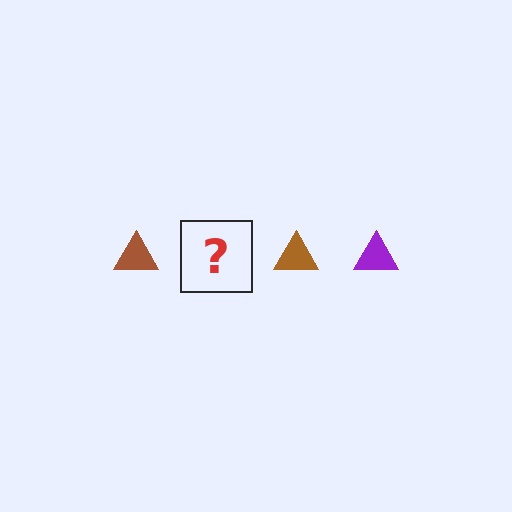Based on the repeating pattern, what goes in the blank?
The blank should be a purple triangle.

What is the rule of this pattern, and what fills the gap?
The rule is that the pattern cycles through brown, purple triangles. The gap should be filled with a purple triangle.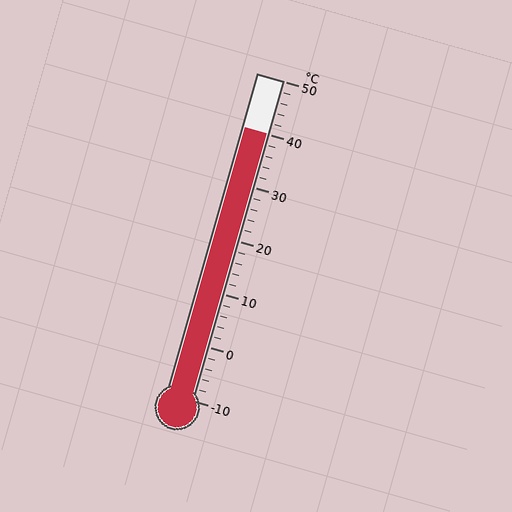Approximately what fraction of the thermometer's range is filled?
The thermometer is filled to approximately 85% of its range.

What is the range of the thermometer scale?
The thermometer scale ranges from -10°C to 50°C.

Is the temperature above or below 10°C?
The temperature is above 10°C.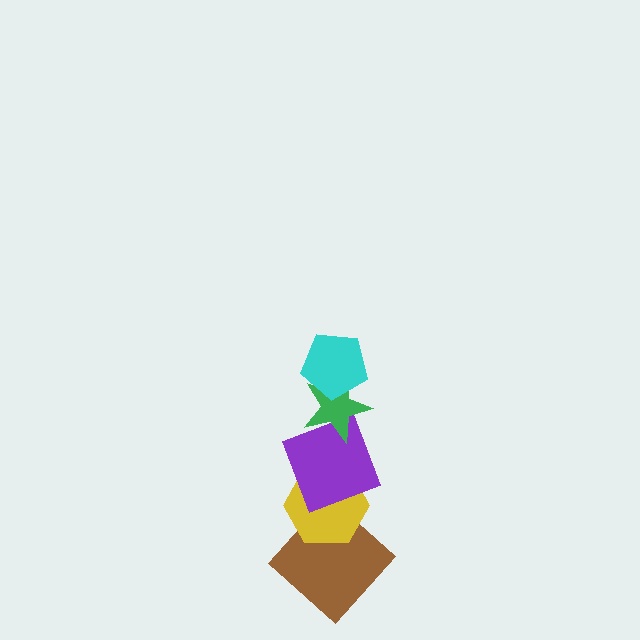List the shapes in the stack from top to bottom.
From top to bottom: the cyan pentagon, the green star, the purple square, the yellow hexagon, the brown diamond.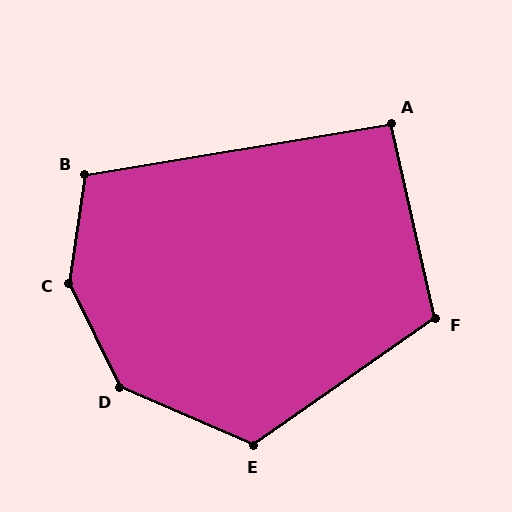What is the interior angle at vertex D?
Approximately 140 degrees (obtuse).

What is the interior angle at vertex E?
Approximately 122 degrees (obtuse).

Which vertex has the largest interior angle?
C, at approximately 145 degrees.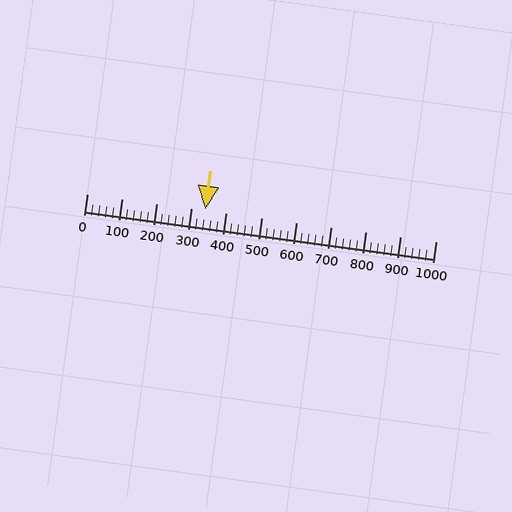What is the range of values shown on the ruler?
The ruler shows values from 0 to 1000.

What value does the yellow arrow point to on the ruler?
The yellow arrow points to approximately 340.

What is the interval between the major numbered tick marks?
The major tick marks are spaced 100 units apart.